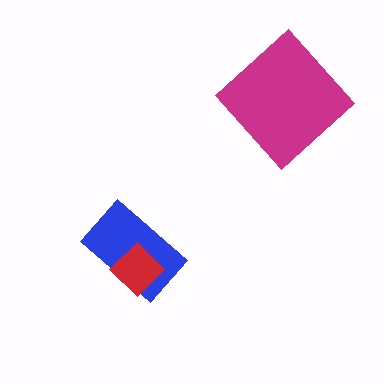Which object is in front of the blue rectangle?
The red diamond is in front of the blue rectangle.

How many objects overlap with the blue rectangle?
1 object overlaps with the blue rectangle.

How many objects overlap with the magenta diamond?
0 objects overlap with the magenta diamond.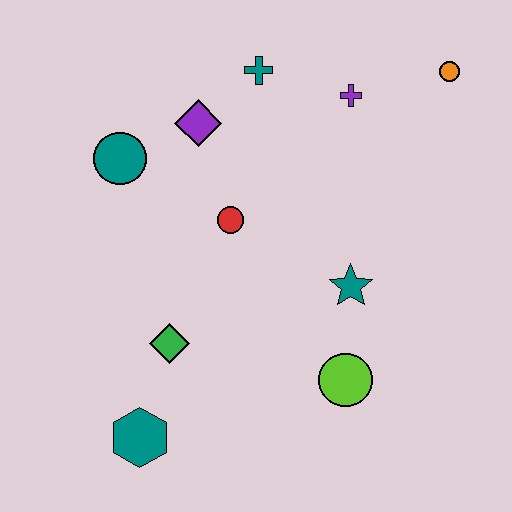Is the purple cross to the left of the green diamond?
No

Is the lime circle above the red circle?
No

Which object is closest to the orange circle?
The purple cross is closest to the orange circle.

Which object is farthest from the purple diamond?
The teal hexagon is farthest from the purple diamond.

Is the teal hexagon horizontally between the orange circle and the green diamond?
No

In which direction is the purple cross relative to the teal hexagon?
The purple cross is above the teal hexagon.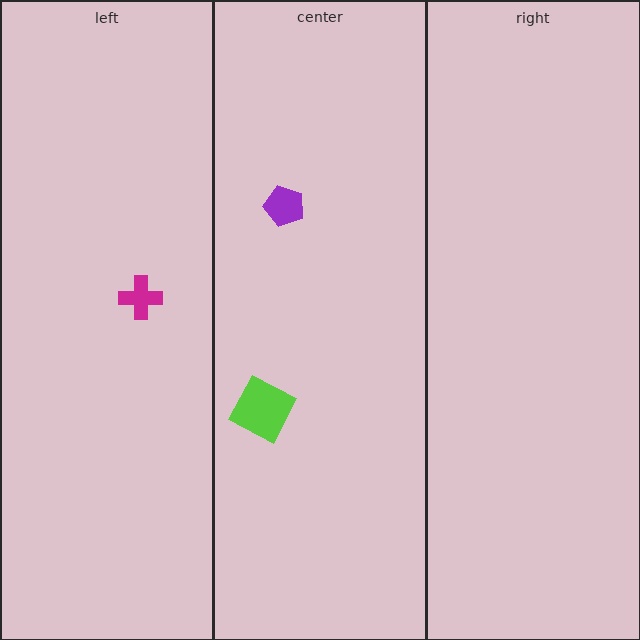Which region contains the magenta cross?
The left region.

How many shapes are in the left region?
1.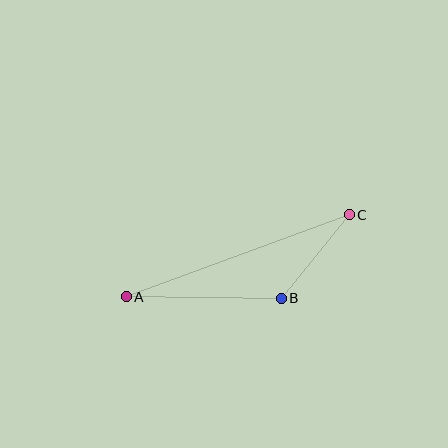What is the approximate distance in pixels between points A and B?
The distance between A and B is approximately 155 pixels.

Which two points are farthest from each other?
Points A and C are farthest from each other.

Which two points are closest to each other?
Points B and C are closest to each other.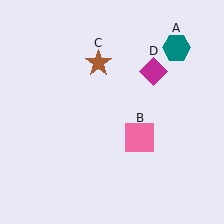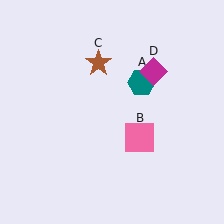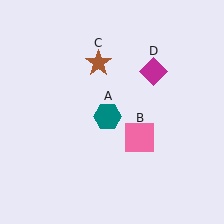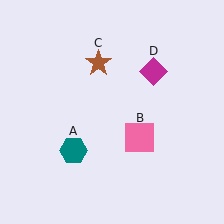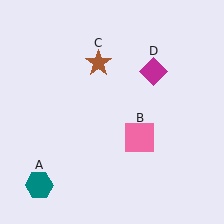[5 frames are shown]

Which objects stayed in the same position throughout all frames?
Pink square (object B) and brown star (object C) and magenta diamond (object D) remained stationary.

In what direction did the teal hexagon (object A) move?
The teal hexagon (object A) moved down and to the left.